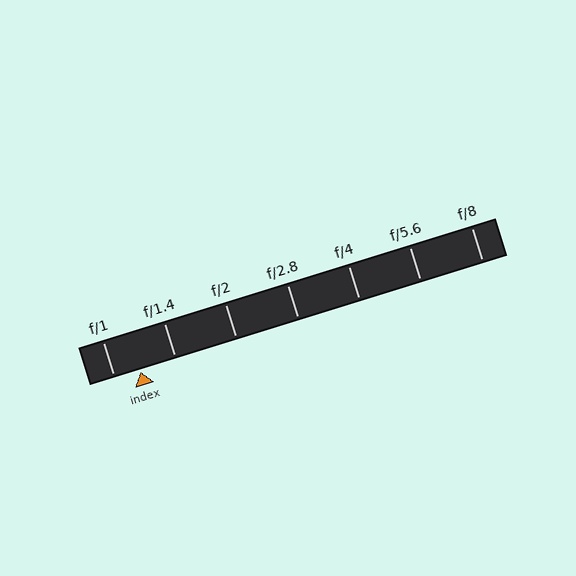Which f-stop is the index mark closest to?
The index mark is closest to f/1.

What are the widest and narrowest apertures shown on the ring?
The widest aperture shown is f/1 and the narrowest is f/8.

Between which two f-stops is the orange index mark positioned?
The index mark is between f/1 and f/1.4.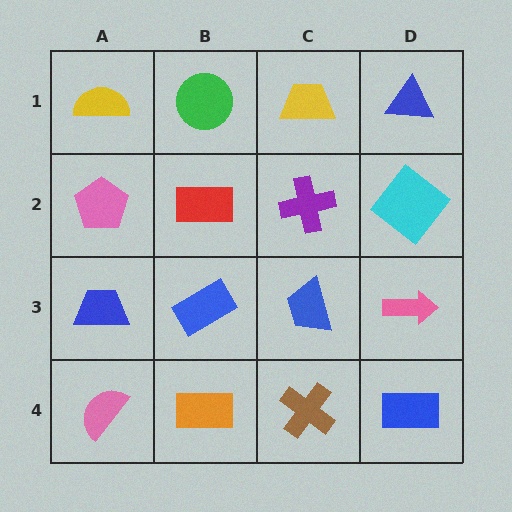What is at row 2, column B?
A red rectangle.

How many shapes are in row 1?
4 shapes.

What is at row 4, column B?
An orange rectangle.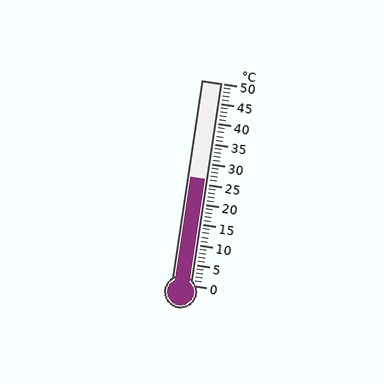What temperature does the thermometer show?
The thermometer shows approximately 26°C.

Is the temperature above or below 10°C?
The temperature is above 10°C.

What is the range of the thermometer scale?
The thermometer scale ranges from 0°C to 50°C.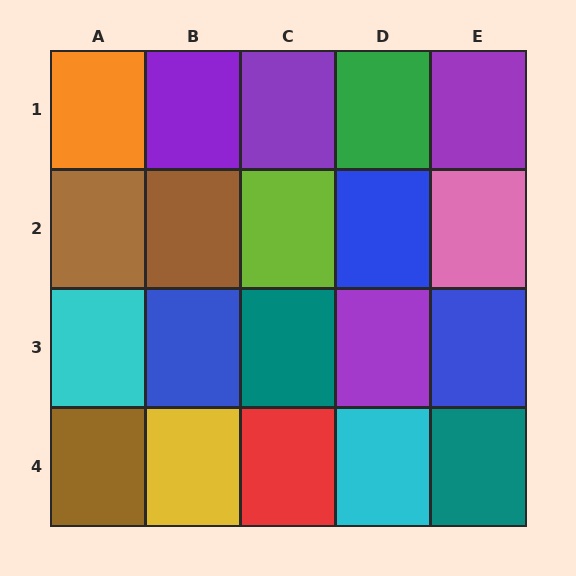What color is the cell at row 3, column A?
Cyan.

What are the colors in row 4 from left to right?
Brown, yellow, red, cyan, teal.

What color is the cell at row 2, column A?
Brown.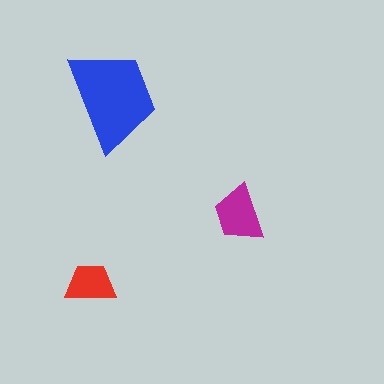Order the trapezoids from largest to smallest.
the blue one, the magenta one, the red one.